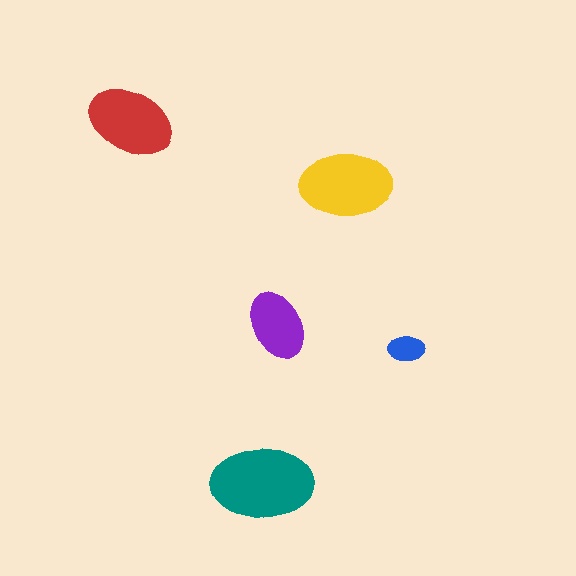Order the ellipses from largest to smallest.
the teal one, the yellow one, the red one, the purple one, the blue one.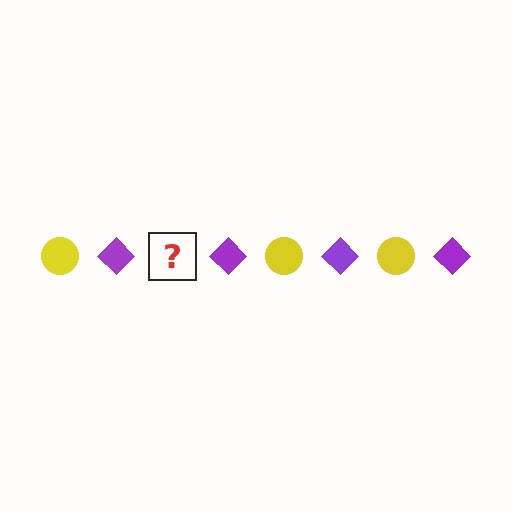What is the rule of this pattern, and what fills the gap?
The rule is that the pattern alternates between yellow circle and purple diamond. The gap should be filled with a yellow circle.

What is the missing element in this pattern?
The missing element is a yellow circle.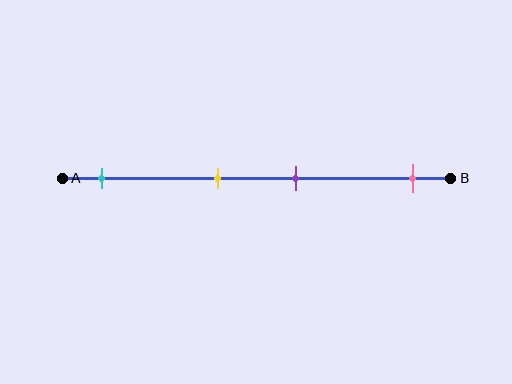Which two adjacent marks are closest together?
The yellow and purple marks are the closest adjacent pair.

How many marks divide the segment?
There are 4 marks dividing the segment.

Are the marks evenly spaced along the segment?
No, the marks are not evenly spaced.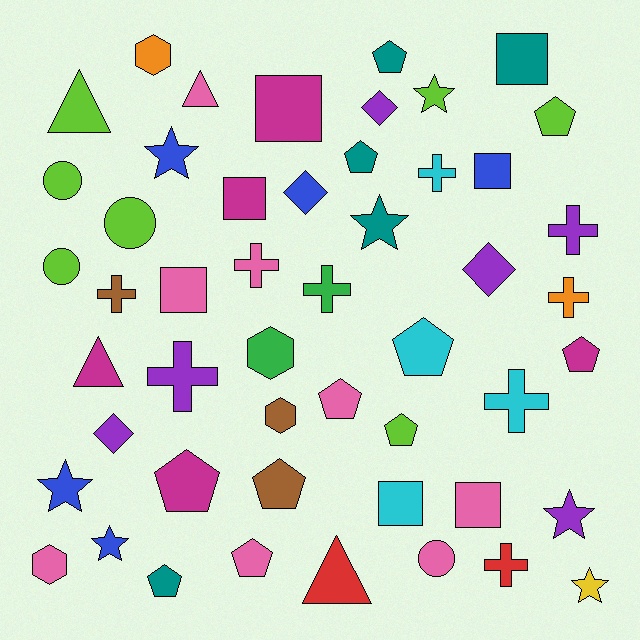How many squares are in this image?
There are 7 squares.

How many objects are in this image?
There are 50 objects.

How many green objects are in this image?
There are 2 green objects.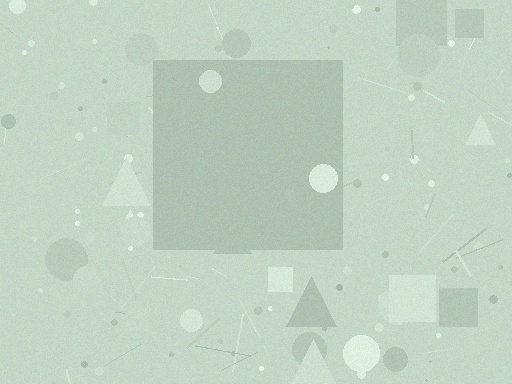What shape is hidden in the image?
A square is hidden in the image.